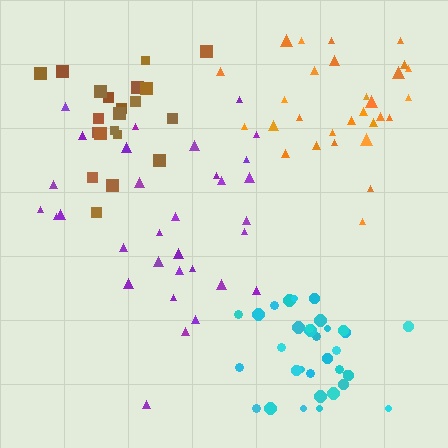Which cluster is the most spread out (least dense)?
Purple.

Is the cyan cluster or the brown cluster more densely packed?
Cyan.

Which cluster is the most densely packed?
Cyan.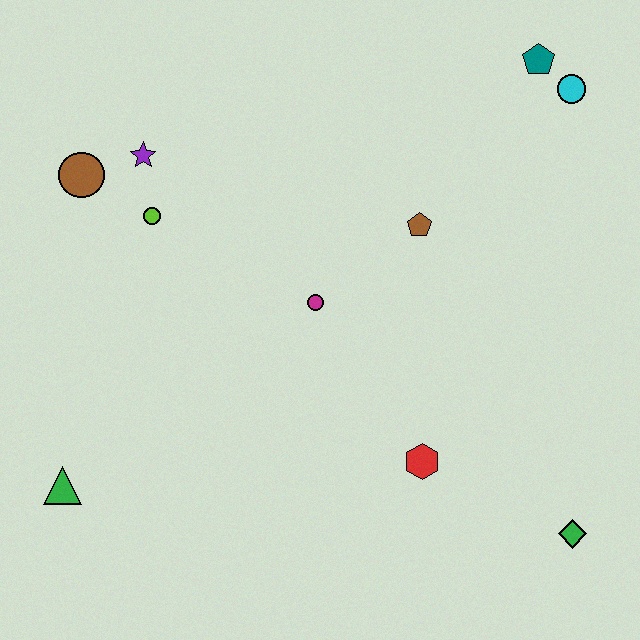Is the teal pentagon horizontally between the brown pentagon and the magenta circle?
No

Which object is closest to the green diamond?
The red hexagon is closest to the green diamond.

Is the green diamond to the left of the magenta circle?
No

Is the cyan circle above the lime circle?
Yes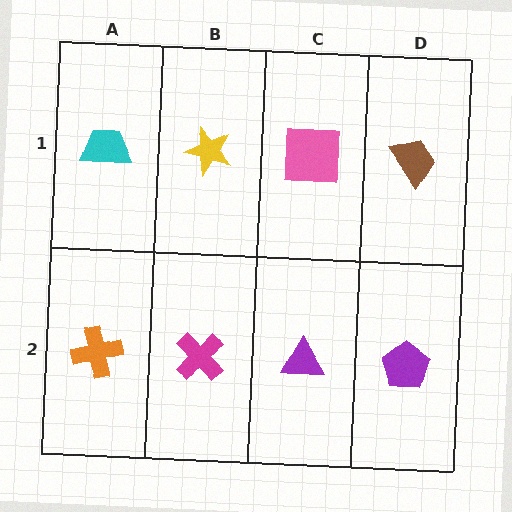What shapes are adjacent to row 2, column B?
A yellow star (row 1, column B), an orange cross (row 2, column A), a purple triangle (row 2, column C).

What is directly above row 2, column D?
A brown trapezoid.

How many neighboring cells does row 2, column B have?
3.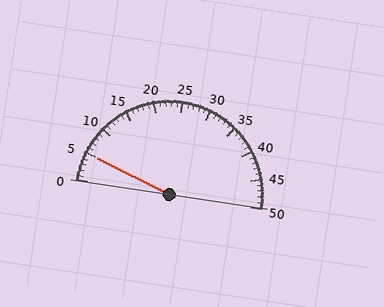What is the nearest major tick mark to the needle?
The nearest major tick mark is 5.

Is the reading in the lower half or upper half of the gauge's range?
The reading is in the lower half of the range (0 to 50).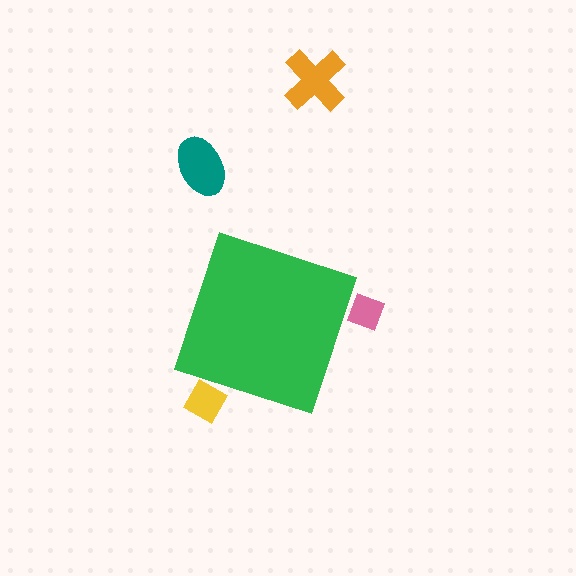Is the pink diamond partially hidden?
Yes, the pink diamond is partially hidden behind the green diamond.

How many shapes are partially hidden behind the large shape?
2 shapes are partially hidden.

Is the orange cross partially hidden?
No, the orange cross is fully visible.